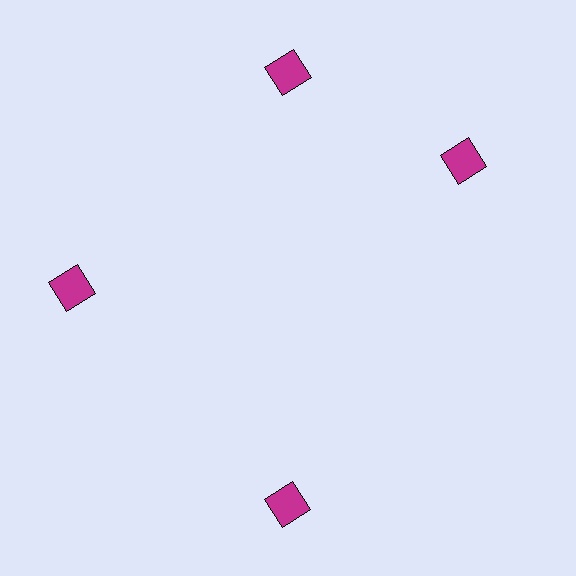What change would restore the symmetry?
The symmetry would be restored by rotating it back into even spacing with its neighbors so that all 4 squares sit at equal angles and equal distance from the center.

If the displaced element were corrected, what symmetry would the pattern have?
It would have 4-fold rotational symmetry — the pattern would map onto itself every 90 degrees.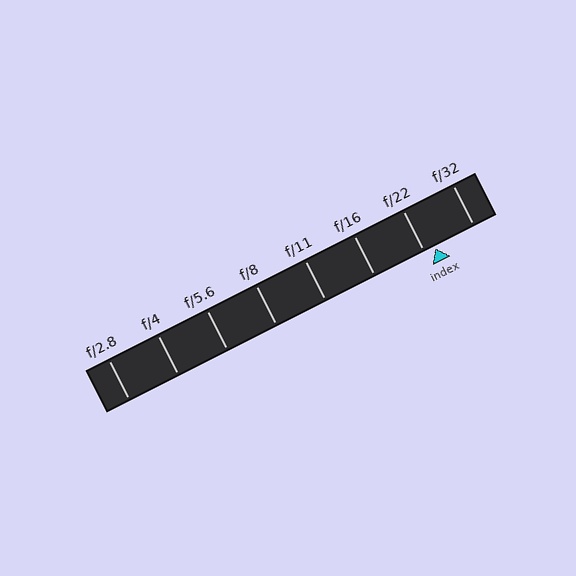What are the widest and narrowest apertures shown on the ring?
The widest aperture shown is f/2.8 and the narrowest is f/32.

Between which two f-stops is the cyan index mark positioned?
The index mark is between f/22 and f/32.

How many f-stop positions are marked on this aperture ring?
There are 8 f-stop positions marked.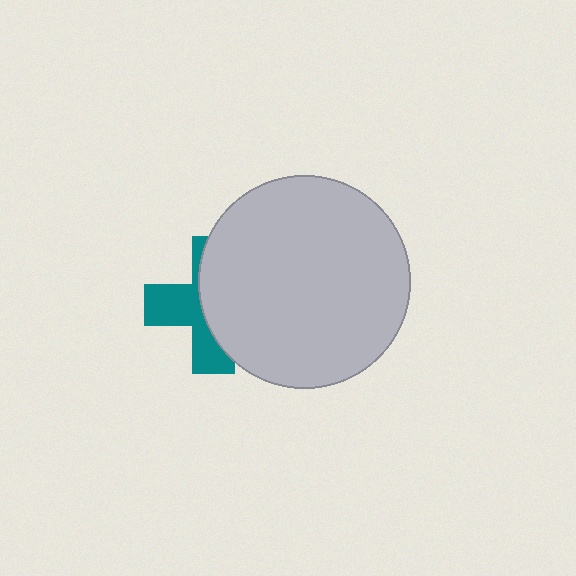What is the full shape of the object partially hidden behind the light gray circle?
The partially hidden object is a teal cross.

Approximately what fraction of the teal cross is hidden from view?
Roughly 57% of the teal cross is hidden behind the light gray circle.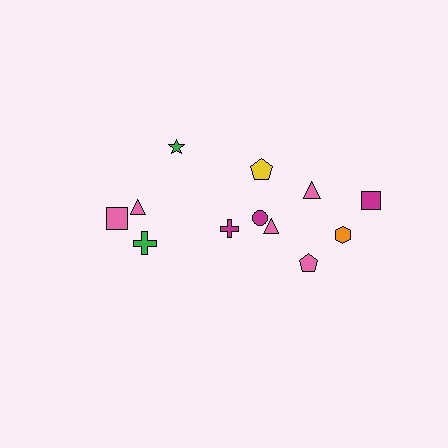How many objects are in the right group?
There are 7 objects.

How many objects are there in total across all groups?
There are 12 objects.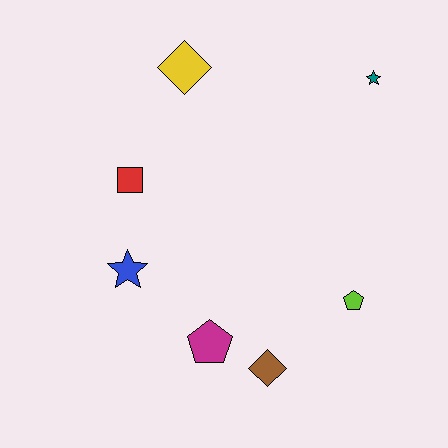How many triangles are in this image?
There are no triangles.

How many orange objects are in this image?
There are no orange objects.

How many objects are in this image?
There are 7 objects.